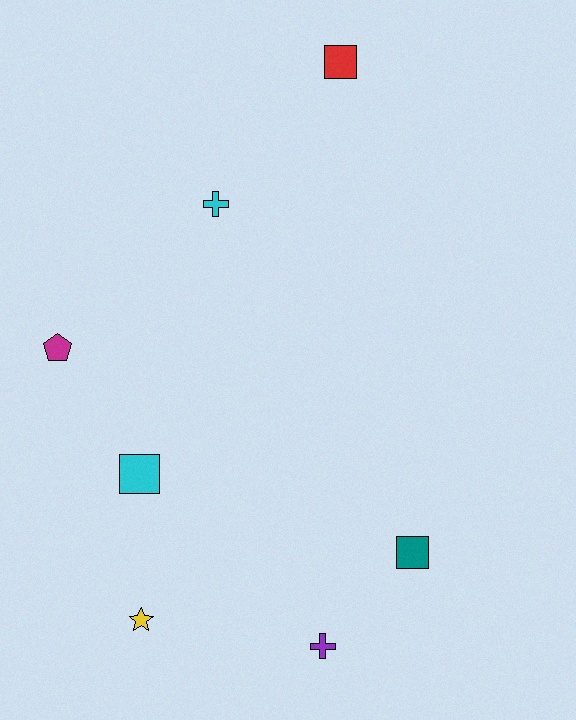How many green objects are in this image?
There are no green objects.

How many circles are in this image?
There are no circles.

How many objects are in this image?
There are 7 objects.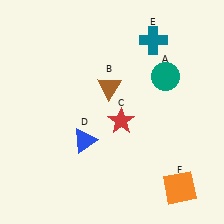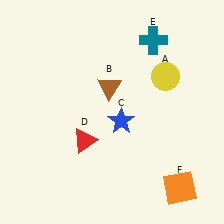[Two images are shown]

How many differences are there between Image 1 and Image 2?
There are 3 differences between the two images.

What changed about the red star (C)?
In Image 1, C is red. In Image 2, it changed to blue.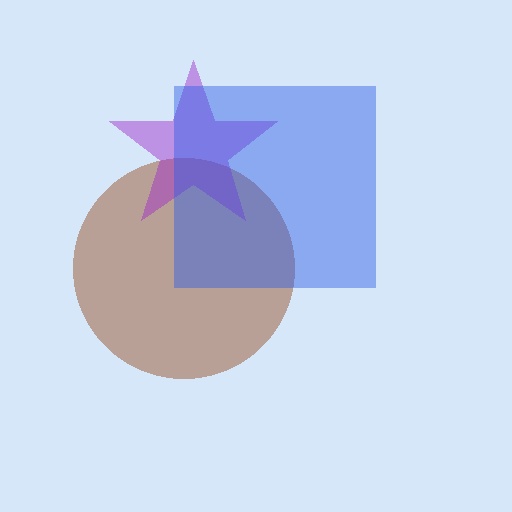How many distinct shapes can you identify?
There are 3 distinct shapes: a brown circle, a purple star, a blue square.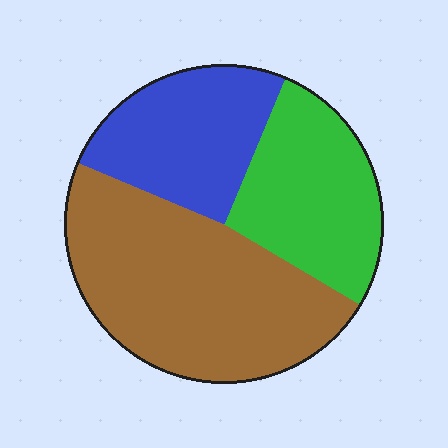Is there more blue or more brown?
Brown.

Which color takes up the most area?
Brown, at roughly 50%.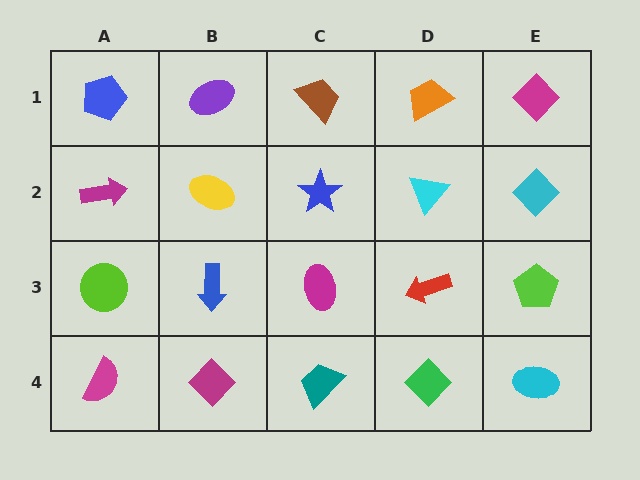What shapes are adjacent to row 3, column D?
A cyan triangle (row 2, column D), a green diamond (row 4, column D), a magenta ellipse (row 3, column C), a lime pentagon (row 3, column E).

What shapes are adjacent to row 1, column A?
A magenta arrow (row 2, column A), a purple ellipse (row 1, column B).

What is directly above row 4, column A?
A lime circle.